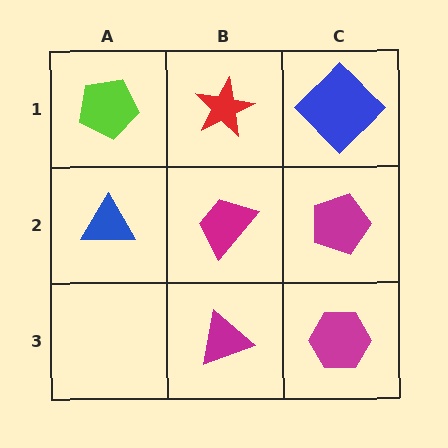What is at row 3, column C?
A magenta hexagon.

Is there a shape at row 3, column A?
No, that cell is empty.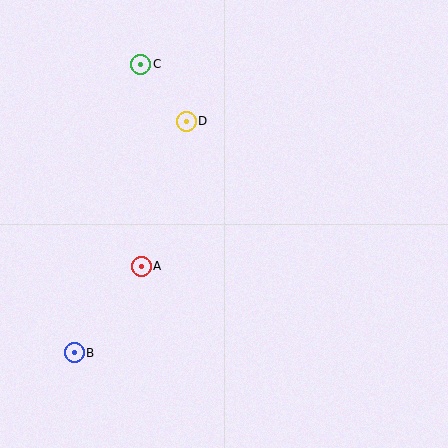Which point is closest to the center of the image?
Point A at (141, 266) is closest to the center.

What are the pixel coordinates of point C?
Point C is at (141, 64).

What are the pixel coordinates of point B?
Point B is at (74, 353).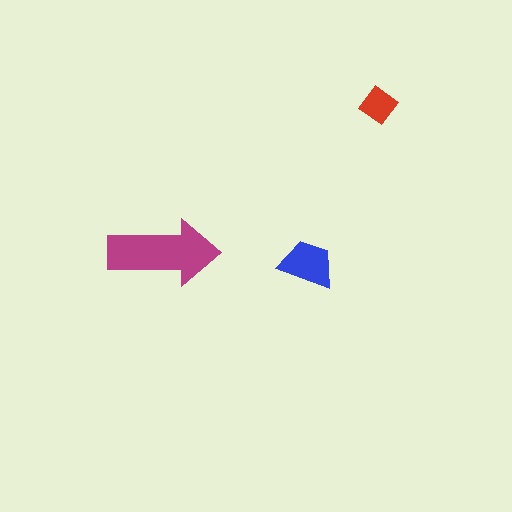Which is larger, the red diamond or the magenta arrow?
The magenta arrow.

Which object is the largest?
The magenta arrow.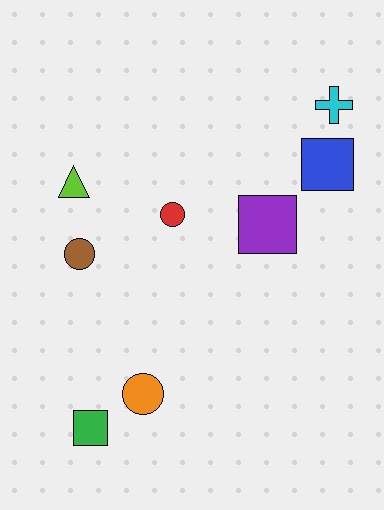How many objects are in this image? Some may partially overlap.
There are 8 objects.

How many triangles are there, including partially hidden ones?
There is 1 triangle.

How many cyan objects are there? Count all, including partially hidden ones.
There is 1 cyan object.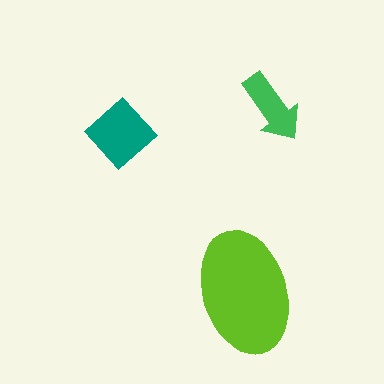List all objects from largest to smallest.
The lime ellipse, the teal diamond, the green arrow.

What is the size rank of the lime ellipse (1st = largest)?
1st.